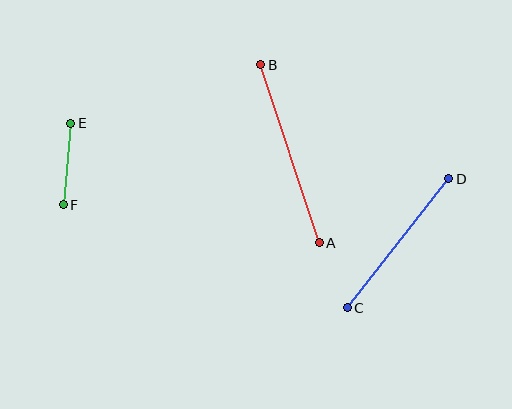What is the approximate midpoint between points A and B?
The midpoint is at approximately (290, 154) pixels.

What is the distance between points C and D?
The distance is approximately 164 pixels.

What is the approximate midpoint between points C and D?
The midpoint is at approximately (398, 243) pixels.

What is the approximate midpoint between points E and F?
The midpoint is at approximately (67, 164) pixels.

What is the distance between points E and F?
The distance is approximately 82 pixels.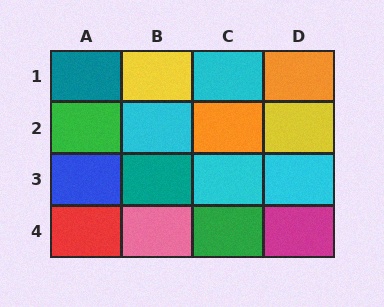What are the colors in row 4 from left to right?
Red, pink, green, magenta.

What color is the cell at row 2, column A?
Green.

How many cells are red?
1 cell is red.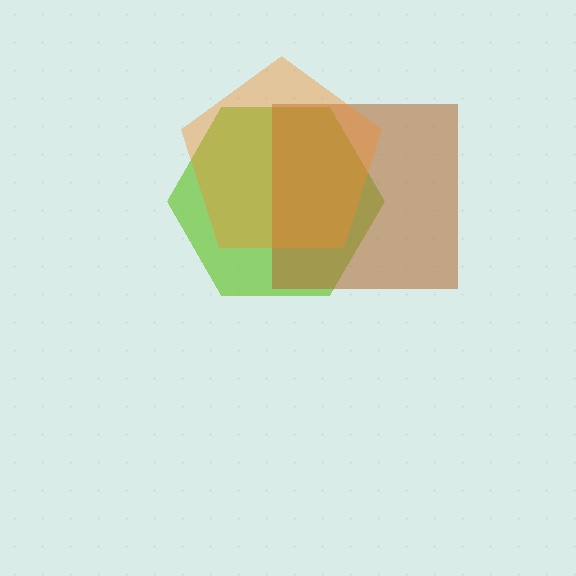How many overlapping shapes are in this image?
There are 3 overlapping shapes in the image.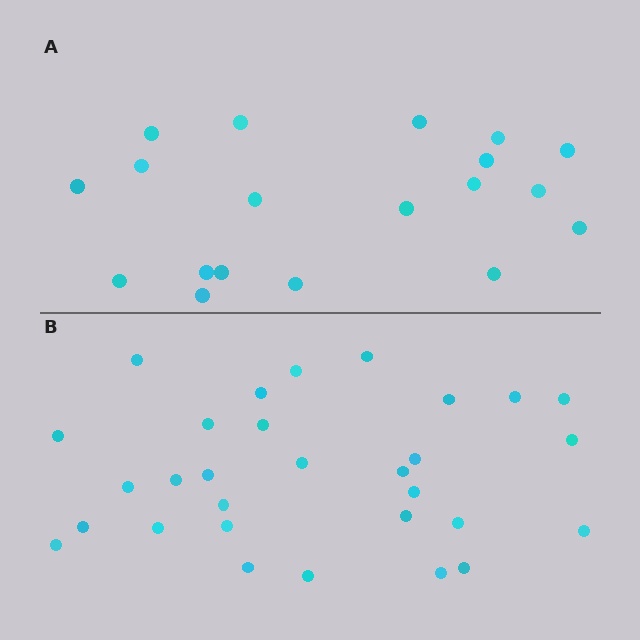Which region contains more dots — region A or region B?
Region B (the bottom region) has more dots.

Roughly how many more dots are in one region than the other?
Region B has roughly 12 or so more dots than region A.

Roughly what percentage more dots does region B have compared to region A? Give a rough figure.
About 60% more.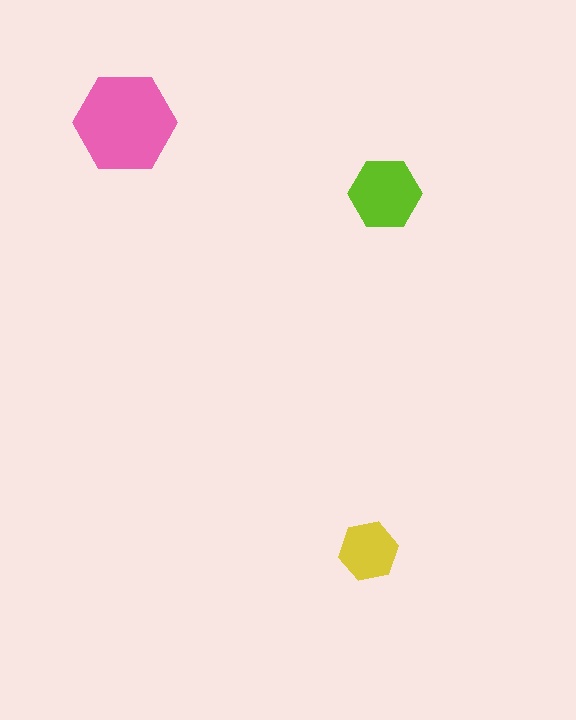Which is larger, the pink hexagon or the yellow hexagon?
The pink one.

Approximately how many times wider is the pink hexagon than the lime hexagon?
About 1.5 times wider.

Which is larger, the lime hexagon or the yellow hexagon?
The lime one.